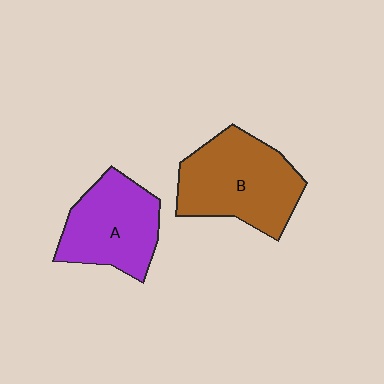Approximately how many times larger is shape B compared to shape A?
Approximately 1.2 times.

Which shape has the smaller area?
Shape A (purple).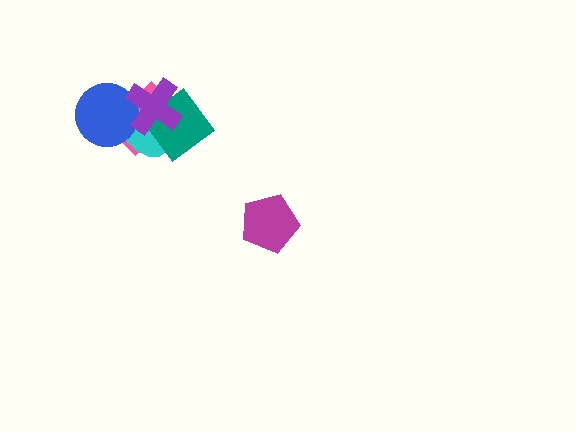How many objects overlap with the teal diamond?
3 objects overlap with the teal diamond.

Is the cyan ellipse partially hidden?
Yes, it is partially covered by another shape.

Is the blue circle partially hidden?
Yes, it is partially covered by another shape.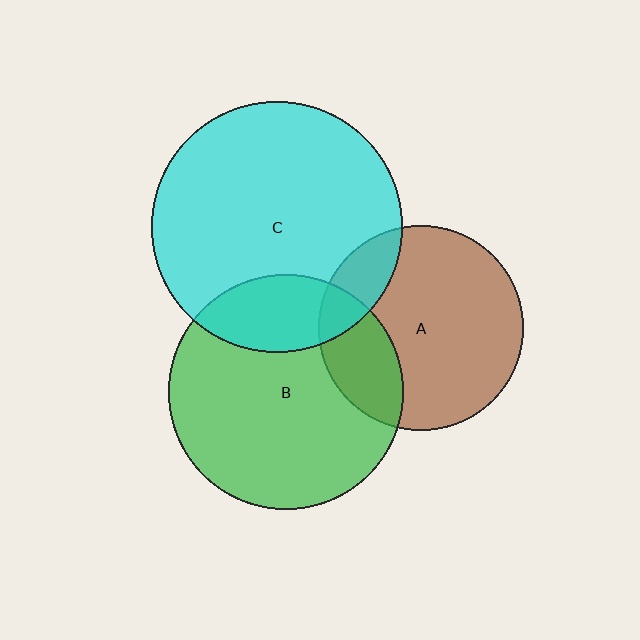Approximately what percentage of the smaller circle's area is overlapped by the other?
Approximately 15%.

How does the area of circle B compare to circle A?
Approximately 1.3 times.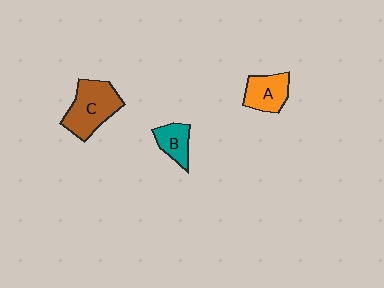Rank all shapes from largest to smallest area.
From largest to smallest: C (brown), A (orange), B (teal).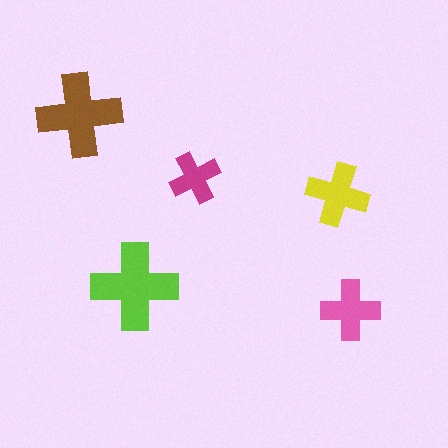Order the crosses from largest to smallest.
the lime one, the brown one, the yellow one, the pink one, the magenta one.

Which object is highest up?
The brown cross is topmost.